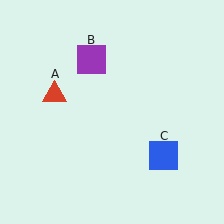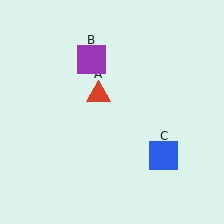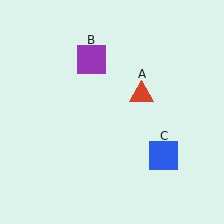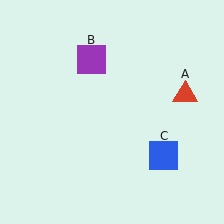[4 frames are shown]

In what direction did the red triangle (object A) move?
The red triangle (object A) moved right.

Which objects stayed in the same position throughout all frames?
Purple square (object B) and blue square (object C) remained stationary.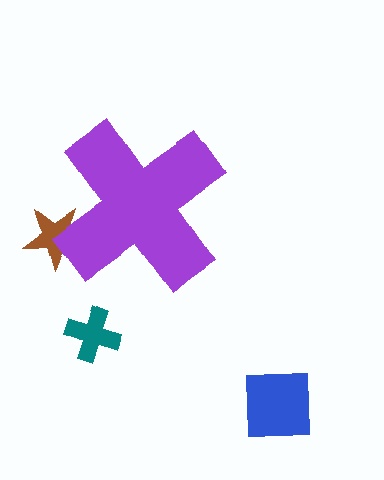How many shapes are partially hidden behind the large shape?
1 shape is partially hidden.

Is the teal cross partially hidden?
No, the teal cross is fully visible.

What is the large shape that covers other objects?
A purple cross.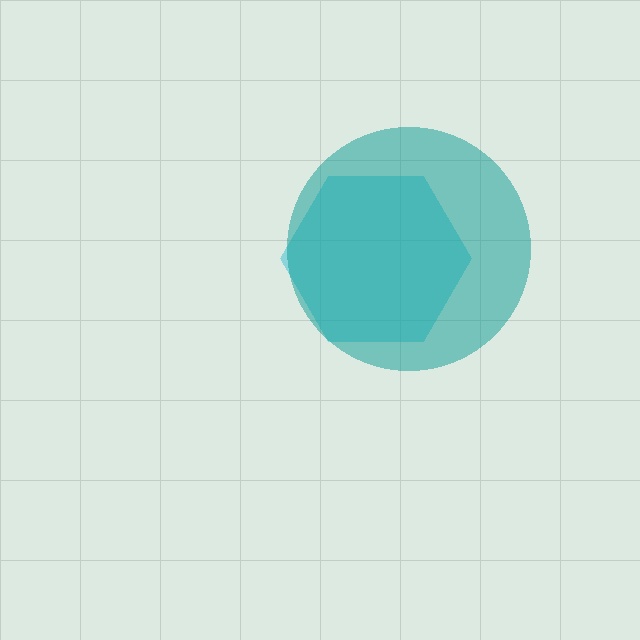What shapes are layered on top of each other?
The layered shapes are: a cyan hexagon, a teal circle.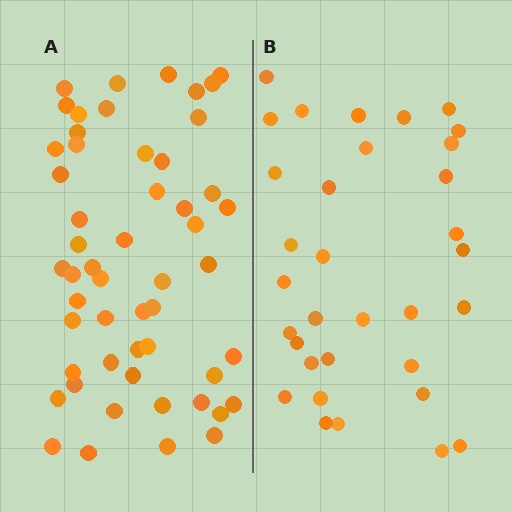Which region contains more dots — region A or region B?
Region A (the left region) has more dots.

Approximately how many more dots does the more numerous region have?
Region A has approximately 20 more dots than region B.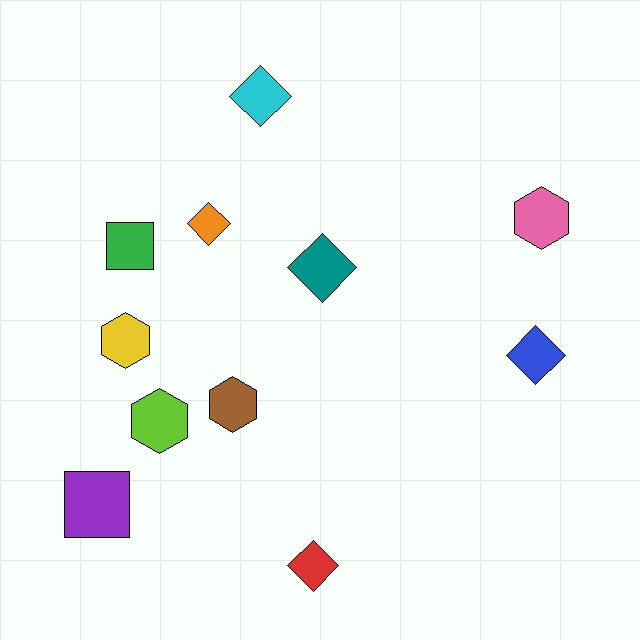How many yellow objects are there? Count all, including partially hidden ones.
There is 1 yellow object.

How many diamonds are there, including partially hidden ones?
There are 5 diamonds.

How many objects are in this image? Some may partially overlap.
There are 11 objects.